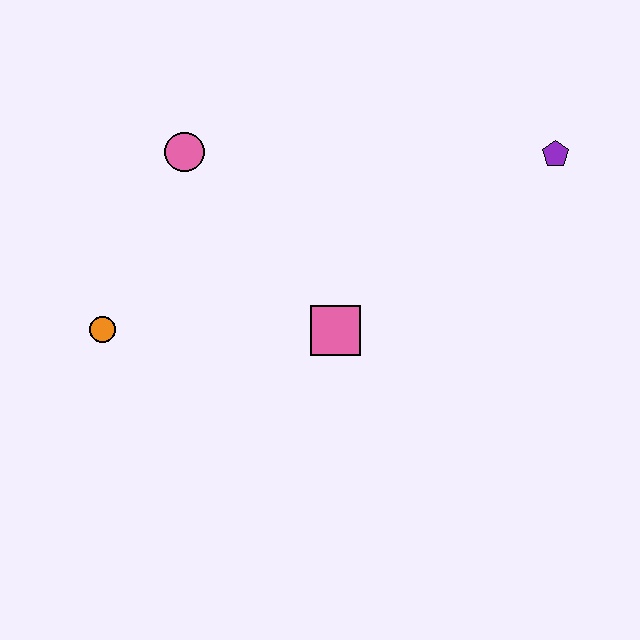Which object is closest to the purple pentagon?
The pink square is closest to the purple pentagon.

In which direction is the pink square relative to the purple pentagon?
The pink square is to the left of the purple pentagon.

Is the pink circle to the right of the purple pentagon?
No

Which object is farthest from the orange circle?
The purple pentagon is farthest from the orange circle.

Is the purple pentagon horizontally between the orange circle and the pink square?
No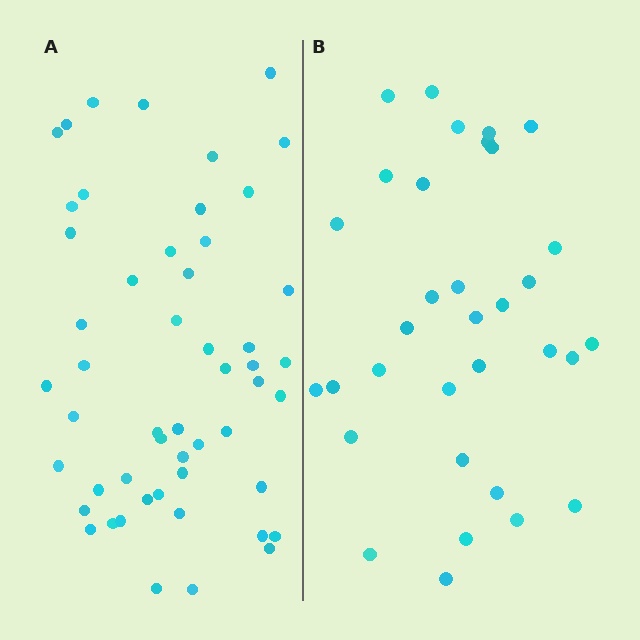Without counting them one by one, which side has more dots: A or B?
Region A (the left region) has more dots.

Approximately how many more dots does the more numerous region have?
Region A has approximately 20 more dots than region B.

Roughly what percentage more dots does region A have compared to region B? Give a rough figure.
About 60% more.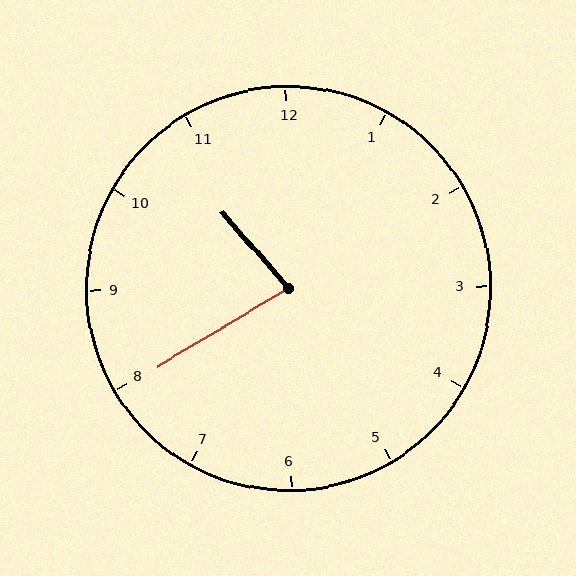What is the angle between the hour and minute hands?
Approximately 80 degrees.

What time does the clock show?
10:40.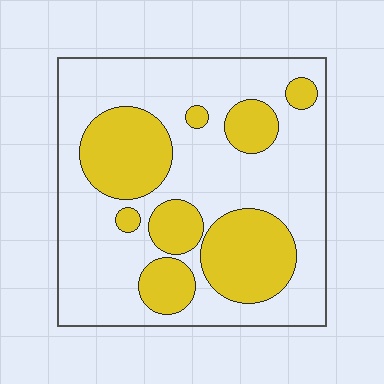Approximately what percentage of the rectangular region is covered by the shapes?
Approximately 30%.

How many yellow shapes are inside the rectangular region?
8.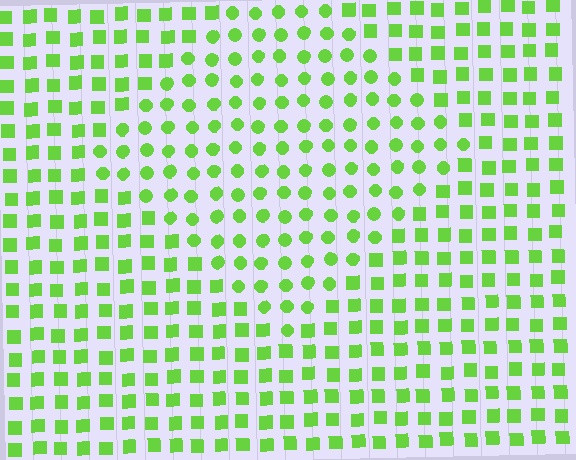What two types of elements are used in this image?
The image uses circles inside the diamond region and squares outside it.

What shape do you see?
I see a diamond.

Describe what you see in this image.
The image is filled with small lime elements arranged in a uniform grid. A diamond-shaped region contains circles, while the surrounding area contains squares. The boundary is defined purely by the change in element shape.